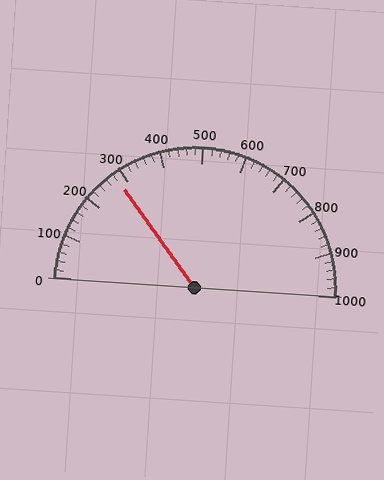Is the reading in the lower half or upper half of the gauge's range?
The reading is in the lower half of the range (0 to 1000).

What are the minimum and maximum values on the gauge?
The gauge ranges from 0 to 1000.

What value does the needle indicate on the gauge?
The needle indicates approximately 280.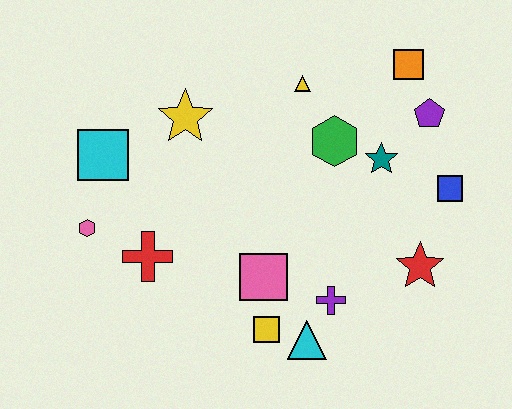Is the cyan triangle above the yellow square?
No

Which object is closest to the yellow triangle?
The green hexagon is closest to the yellow triangle.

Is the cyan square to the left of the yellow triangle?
Yes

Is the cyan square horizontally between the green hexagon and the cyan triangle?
No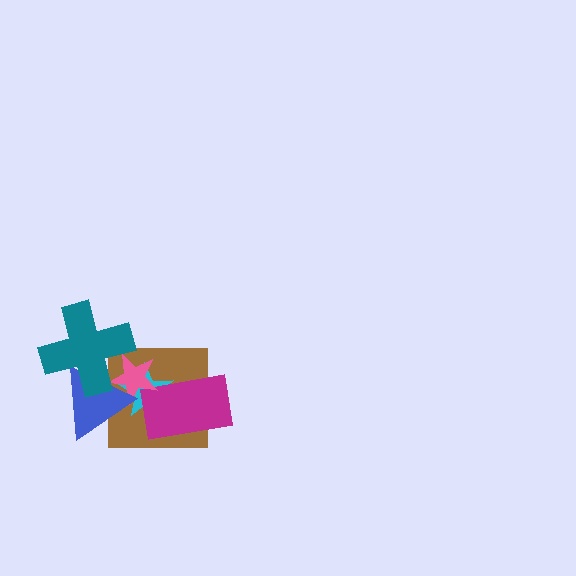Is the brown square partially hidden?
Yes, it is partially covered by another shape.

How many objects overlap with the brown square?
5 objects overlap with the brown square.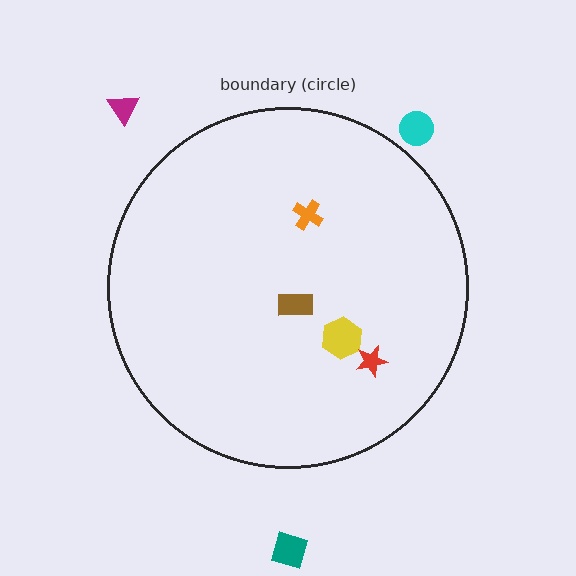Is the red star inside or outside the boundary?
Inside.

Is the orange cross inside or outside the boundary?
Inside.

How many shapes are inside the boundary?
4 inside, 3 outside.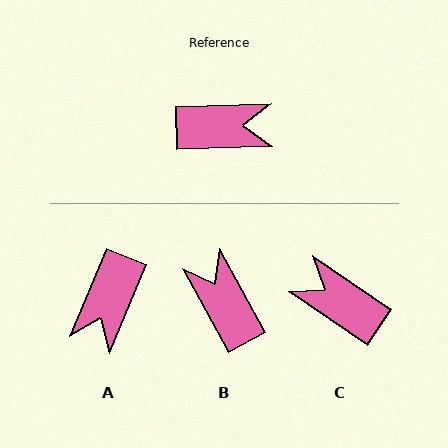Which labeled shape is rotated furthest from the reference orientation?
C, about 144 degrees away.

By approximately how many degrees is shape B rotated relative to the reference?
Approximately 117 degrees counter-clockwise.